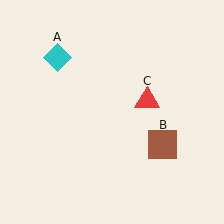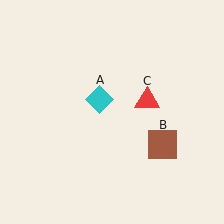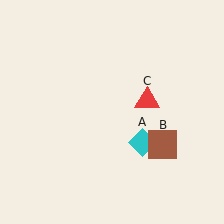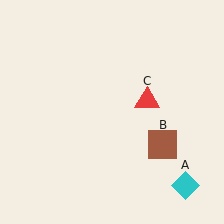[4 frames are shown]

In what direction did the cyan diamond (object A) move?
The cyan diamond (object A) moved down and to the right.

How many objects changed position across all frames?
1 object changed position: cyan diamond (object A).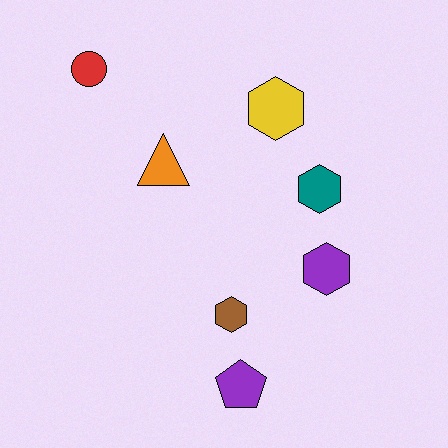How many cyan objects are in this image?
There are no cyan objects.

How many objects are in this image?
There are 7 objects.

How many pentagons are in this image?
There is 1 pentagon.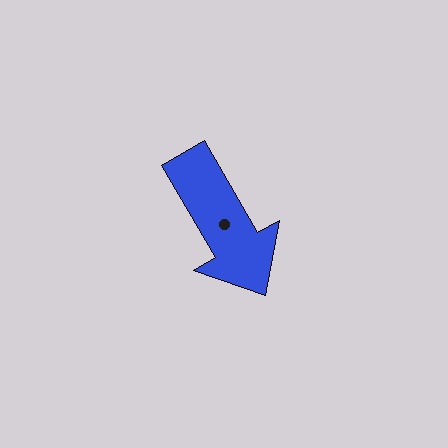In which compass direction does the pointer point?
Southeast.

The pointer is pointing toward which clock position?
Roughly 5 o'clock.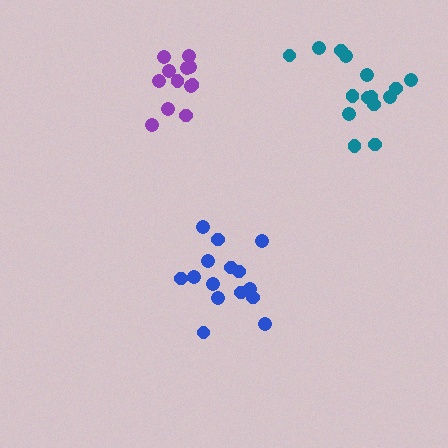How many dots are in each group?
Group 1: 15 dots, Group 2: 15 dots, Group 3: 12 dots (42 total).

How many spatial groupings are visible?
There are 3 spatial groupings.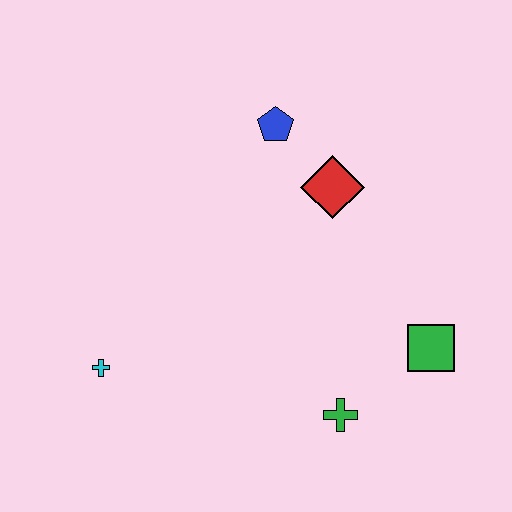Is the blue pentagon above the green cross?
Yes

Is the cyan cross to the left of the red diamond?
Yes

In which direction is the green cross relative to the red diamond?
The green cross is below the red diamond.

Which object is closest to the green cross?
The green square is closest to the green cross.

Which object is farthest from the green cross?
The blue pentagon is farthest from the green cross.